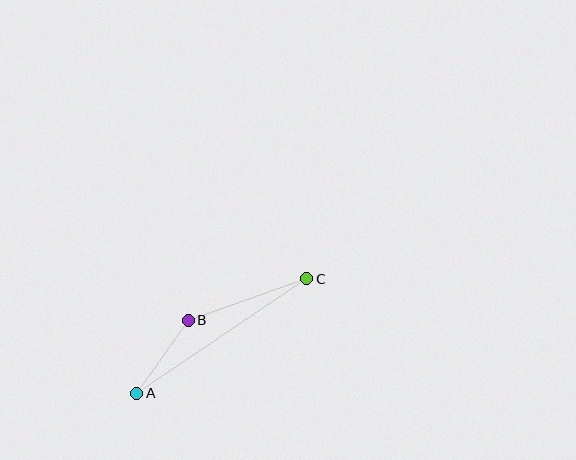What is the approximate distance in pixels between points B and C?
The distance between B and C is approximately 126 pixels.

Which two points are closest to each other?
Points A and B are closest to each other.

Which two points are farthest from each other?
Points A and C are farthest from each other.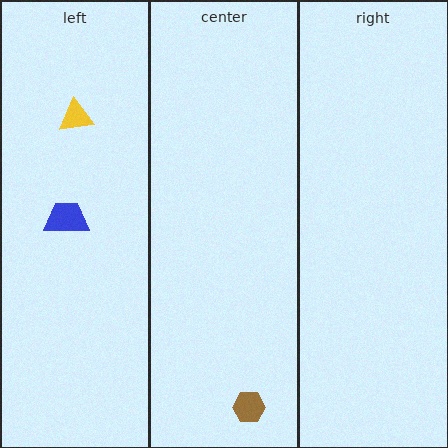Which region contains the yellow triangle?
The left region.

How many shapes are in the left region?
2.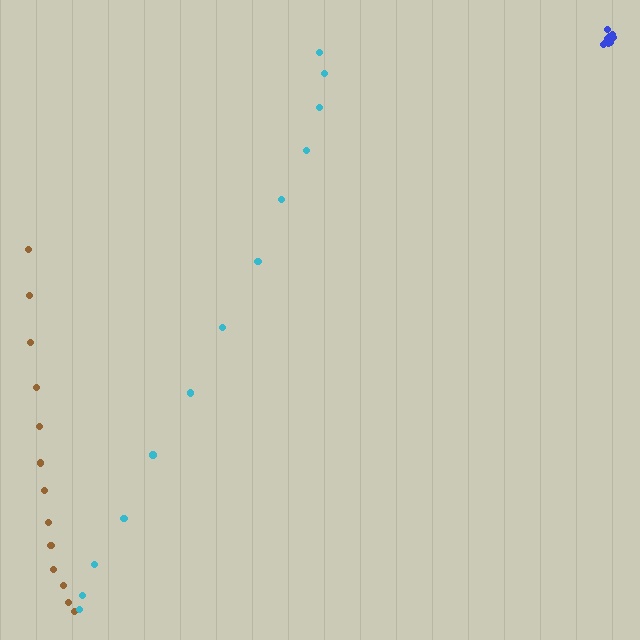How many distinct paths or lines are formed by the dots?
There are 3 distinct paths.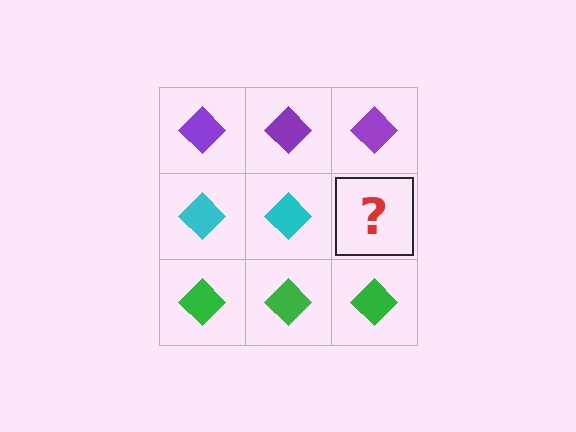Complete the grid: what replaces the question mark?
The question mark should be replaced with a cyan diamond.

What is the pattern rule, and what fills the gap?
The rule is that each row has a consistent color. The gap should be filled with a cyan diamond.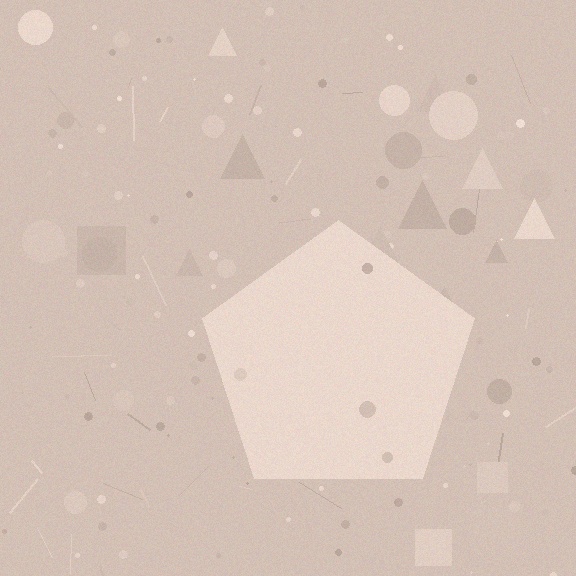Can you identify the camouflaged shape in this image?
The camouflaged shape is a pentagon.